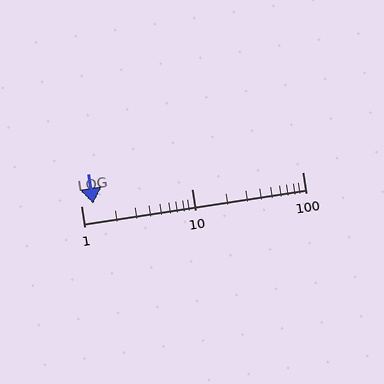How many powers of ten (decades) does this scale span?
The scale spans 2 decades, from 1 to 100.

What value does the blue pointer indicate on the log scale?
The pointer indicates approximately 1.3.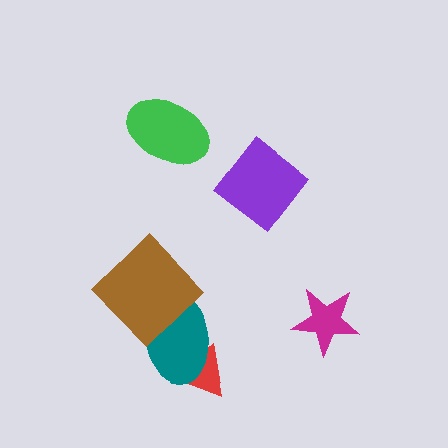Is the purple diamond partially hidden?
No, no other shape covers it.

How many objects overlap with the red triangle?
1 object overlaps with the red triangle.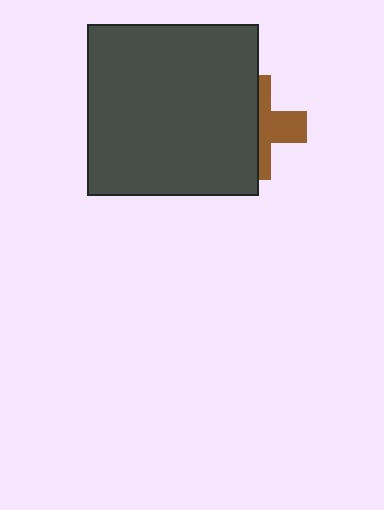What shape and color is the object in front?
The object in front is a dark gray square.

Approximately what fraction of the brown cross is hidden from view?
Roughly 59% of the brown cross is hidden behind the dark gray square.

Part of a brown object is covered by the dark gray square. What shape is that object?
It is a cross.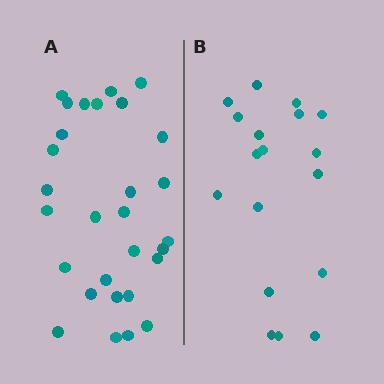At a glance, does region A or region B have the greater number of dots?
Region A (the left region) has more dots.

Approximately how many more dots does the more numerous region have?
Region A has roughly 12 or so more dots than region B.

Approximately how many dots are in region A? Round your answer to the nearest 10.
About 30 dots. (The exact count is 29, which rounds to 30.)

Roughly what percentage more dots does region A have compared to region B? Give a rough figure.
About 60% more.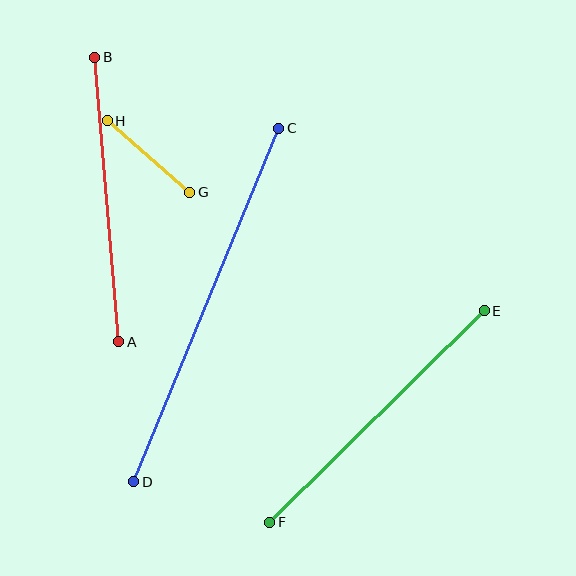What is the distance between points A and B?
The distance is approximately 285 pixels.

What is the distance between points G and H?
The distance is approximately 109 pixels.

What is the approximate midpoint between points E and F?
The midpoint is at approximately (377, 417) pixels.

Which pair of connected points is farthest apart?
Points C and D are farthest apart.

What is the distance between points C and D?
The distance is approximately 382 pixels.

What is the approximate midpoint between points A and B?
The midpoint is at approximately (107, 200) pixels.